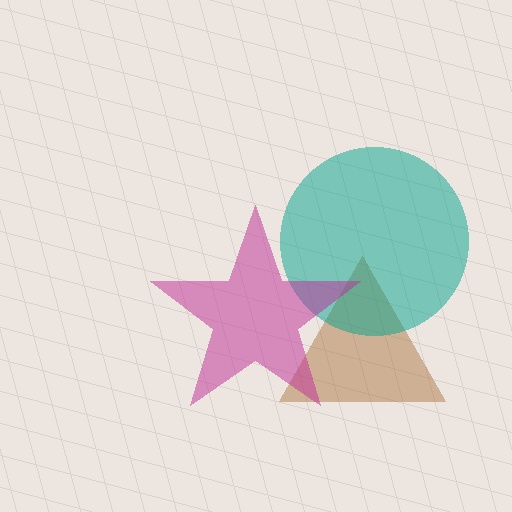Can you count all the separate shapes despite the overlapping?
Yes, there are 3 separate shapes.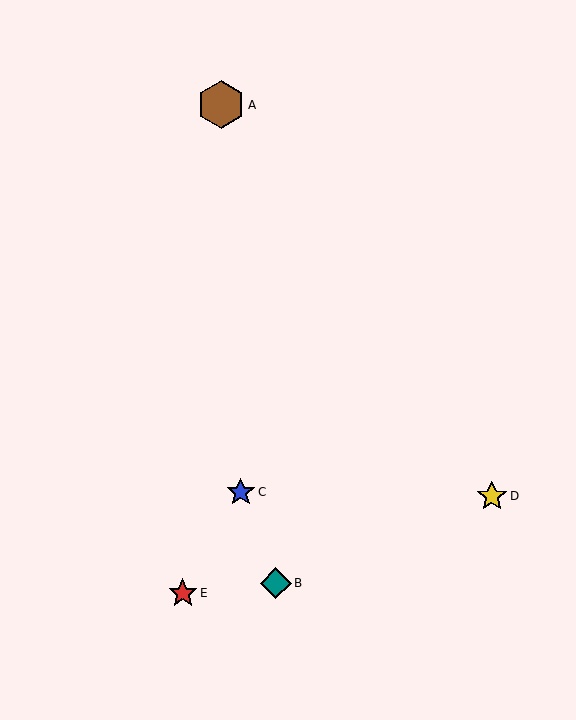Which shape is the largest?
The brown hexagon (labeled A) is the largest.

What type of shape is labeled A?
Shape A is a brown hexagon.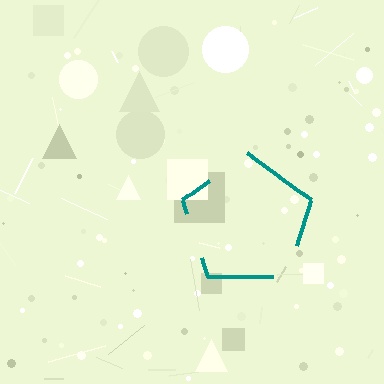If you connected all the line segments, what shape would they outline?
They would outline a pentagon.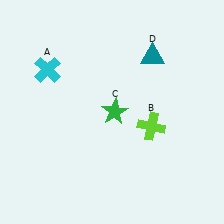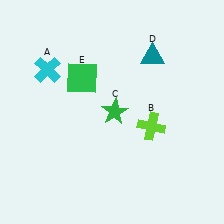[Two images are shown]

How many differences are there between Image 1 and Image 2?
There is 1 difference between the two images.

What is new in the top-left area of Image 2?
A green square (E) was added in the top-left area of Image 2.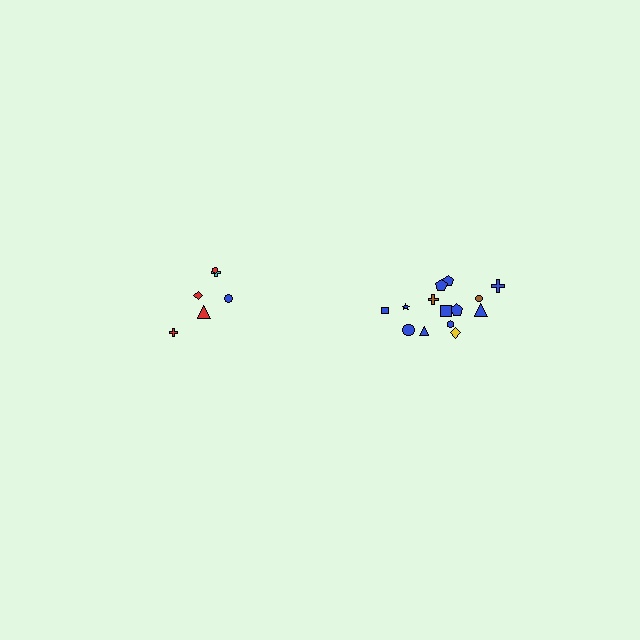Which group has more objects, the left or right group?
The right group.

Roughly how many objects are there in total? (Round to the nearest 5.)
Roughly 20 objects in total.